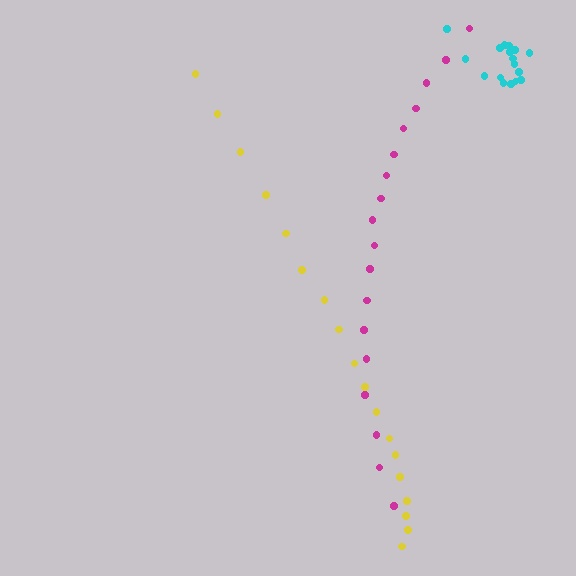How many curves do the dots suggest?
There are 3 distinct paths.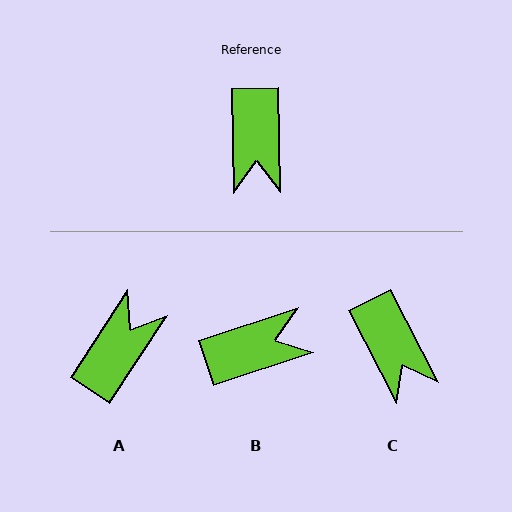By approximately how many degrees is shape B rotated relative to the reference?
Approximately 107 degrees counter-clockwise.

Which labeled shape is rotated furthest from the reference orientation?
A, about 145 degrees away.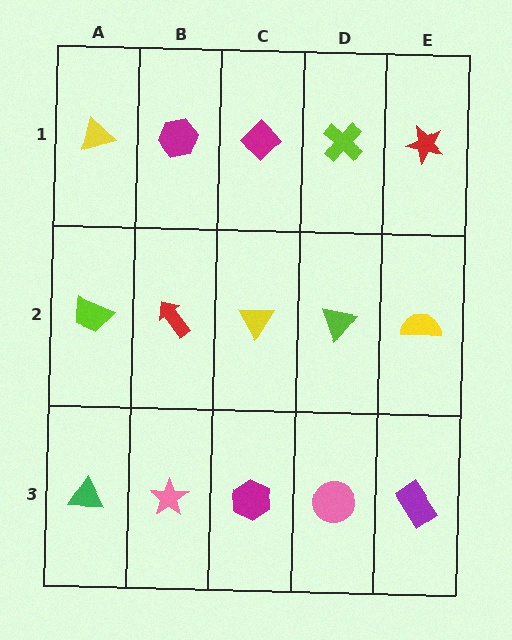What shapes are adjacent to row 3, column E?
A yellow semicircle (row 2, column E), a pink circle (row 3, column D).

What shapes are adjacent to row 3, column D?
A lime triangle (row 2, column D), a magenta hexagon (row 3, column C), a purple rectangle (row 3, column E).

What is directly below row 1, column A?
A lime trapezoid.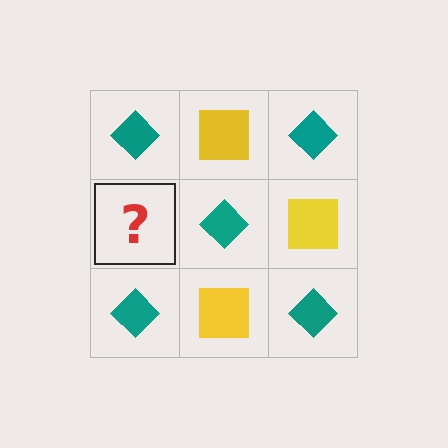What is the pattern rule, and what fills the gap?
The rule is that it alternates teal diamond and yellow square in a checkerboard pattern. The gap should be filled with a yellow square.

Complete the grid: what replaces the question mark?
The question mark should be replaced with a yellow square.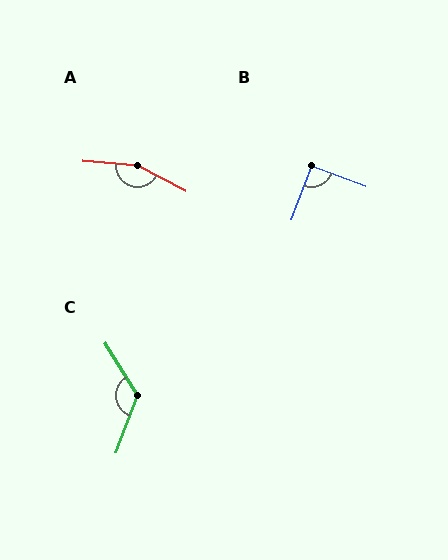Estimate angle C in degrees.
Approximately 128 degrees.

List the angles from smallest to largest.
B (90°), C (128°), A (156°).